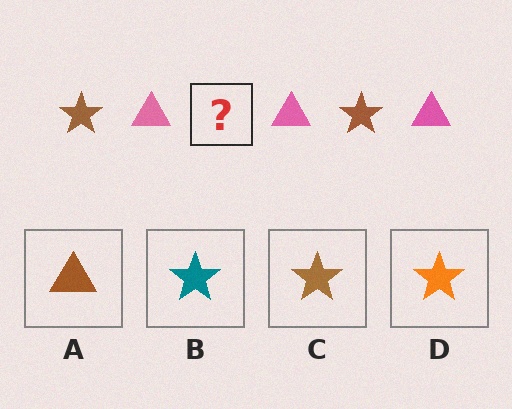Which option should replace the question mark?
Option C.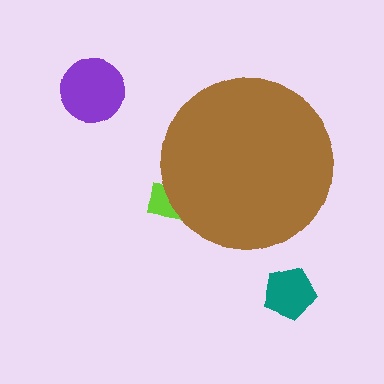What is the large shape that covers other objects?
A brown circle.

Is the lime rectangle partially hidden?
Yes, the lime rectangle is partially hidden behind the brown circle.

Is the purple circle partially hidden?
No, the purple circle is fully visible.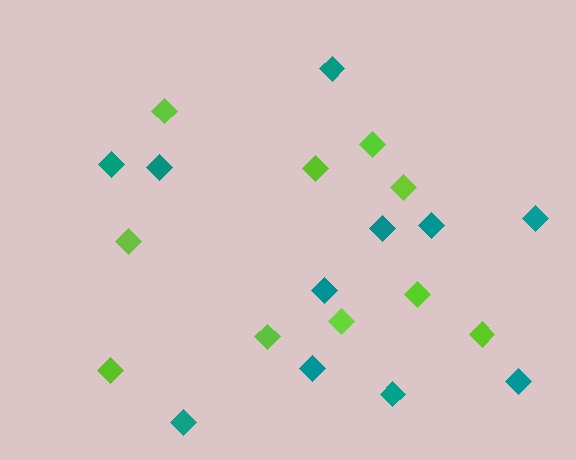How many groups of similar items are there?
There are 2 groups: one group of teal diamonds (11) and one group of lime diamonds (10).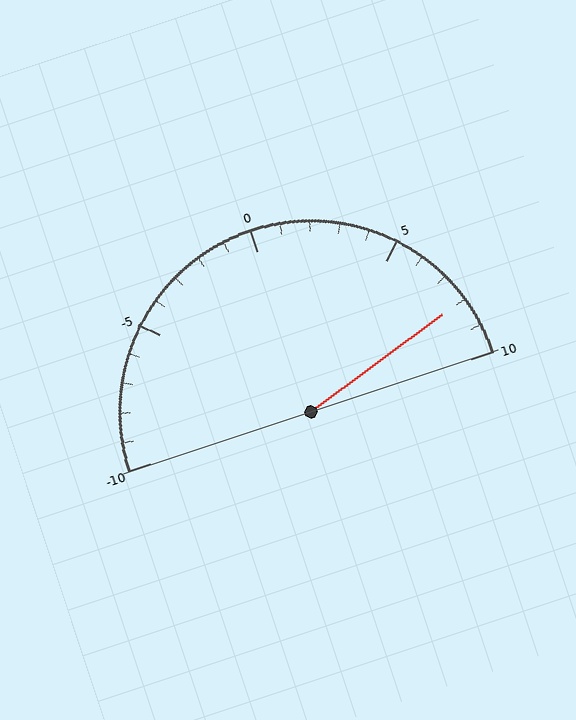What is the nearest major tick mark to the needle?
The nearest major tick mark is 10.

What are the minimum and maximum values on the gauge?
The gauge ranges from -10 to 10.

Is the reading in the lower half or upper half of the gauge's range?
The reading is in the upper half of the range (-10 to 10).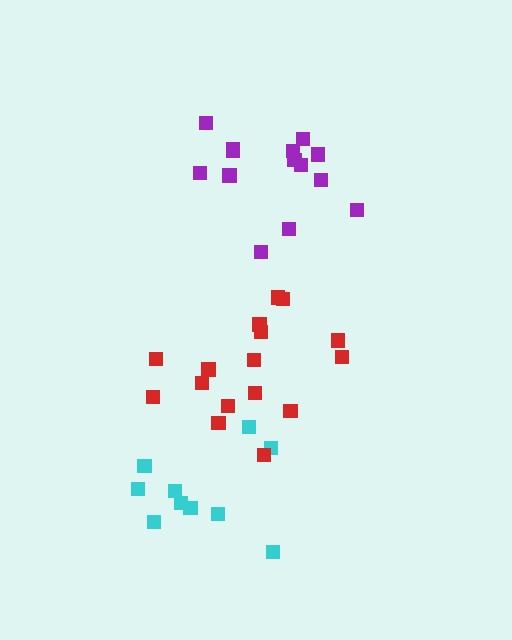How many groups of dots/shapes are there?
There are 3 groups.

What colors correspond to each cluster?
The clusters are colored: cyan, red, purple.